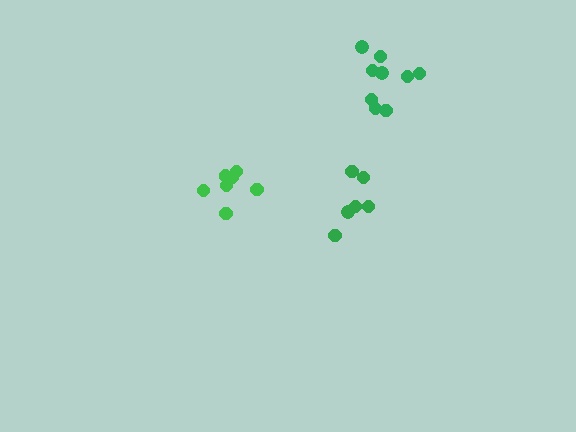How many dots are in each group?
Group 1: 6 dots, Group 2: 9 dots, Group 3: 7 dots (22 total).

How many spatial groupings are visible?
There are 3 spatial groupings.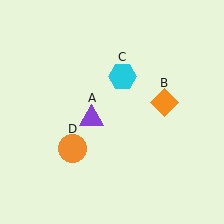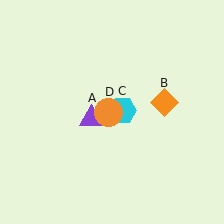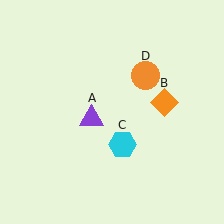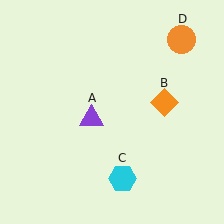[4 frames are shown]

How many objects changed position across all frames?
2 objects changed position: cyan hexagon (object C), orange circle (object D).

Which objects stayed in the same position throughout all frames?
Purple triangle (object A) and orange diamond (object B) remained stationary.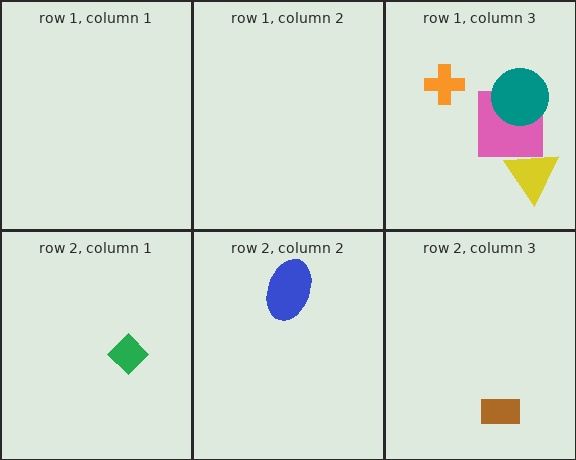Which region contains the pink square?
The row 1, column 3 region.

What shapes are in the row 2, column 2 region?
The blue ellipse.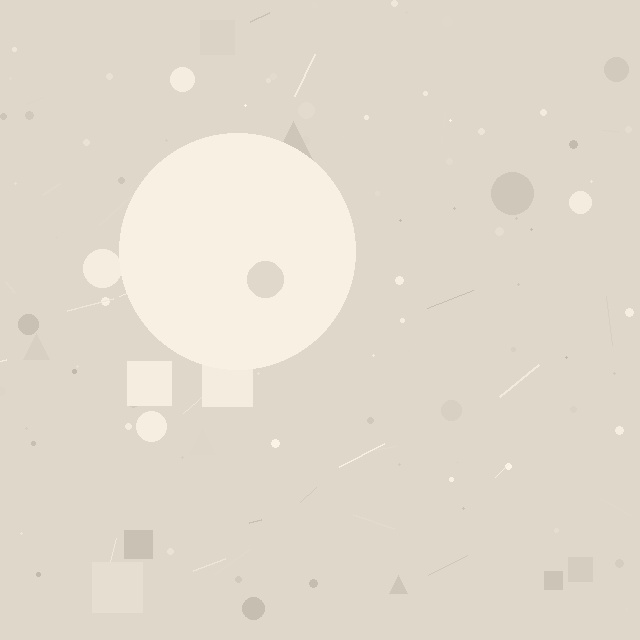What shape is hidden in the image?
A circle is hidden in the image.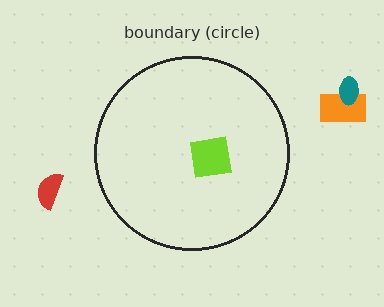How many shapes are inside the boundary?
1 inside, 3 outside.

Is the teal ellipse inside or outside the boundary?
Outside.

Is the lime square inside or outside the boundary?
Inside.